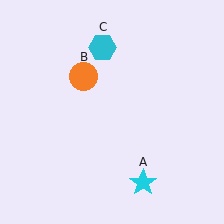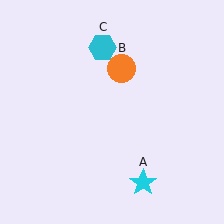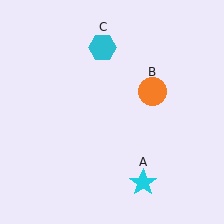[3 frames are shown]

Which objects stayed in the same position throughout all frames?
Cyan star (object A) and cyan hexagon (object C) remained stationary.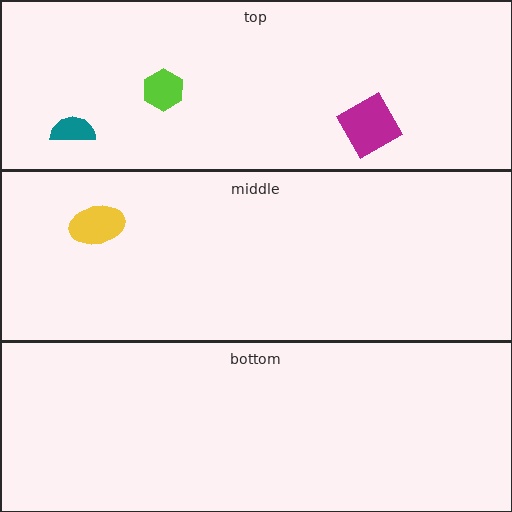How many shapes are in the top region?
3.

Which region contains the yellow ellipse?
The middle region.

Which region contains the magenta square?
The top region.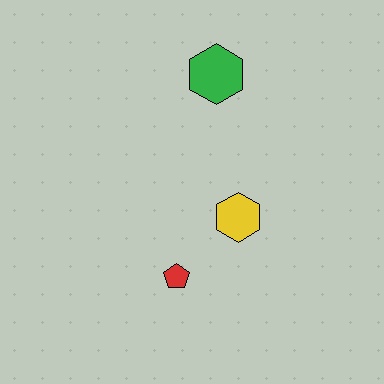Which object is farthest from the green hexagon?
The red pentagon is farthest from the green hexagon.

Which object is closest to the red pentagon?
The yellow hexagon is closest to the red pentagon.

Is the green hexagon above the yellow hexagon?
Yes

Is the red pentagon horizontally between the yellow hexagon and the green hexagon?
No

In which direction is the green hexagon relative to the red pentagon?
The green hexagon is above the red pentagon.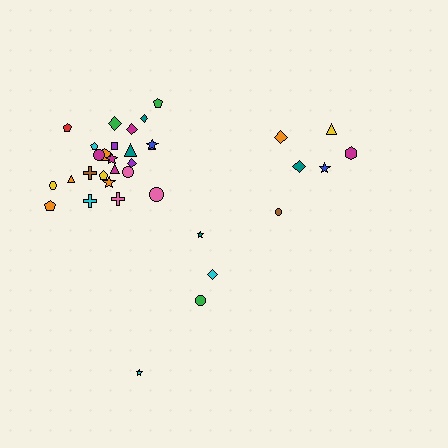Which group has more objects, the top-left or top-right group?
The top-left group.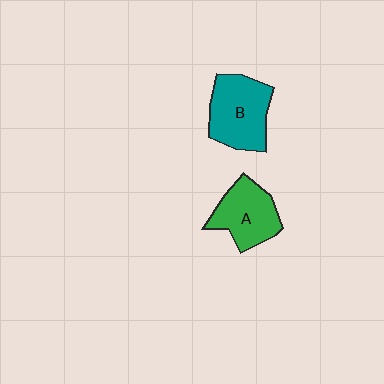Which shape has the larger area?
Shape B (teal).